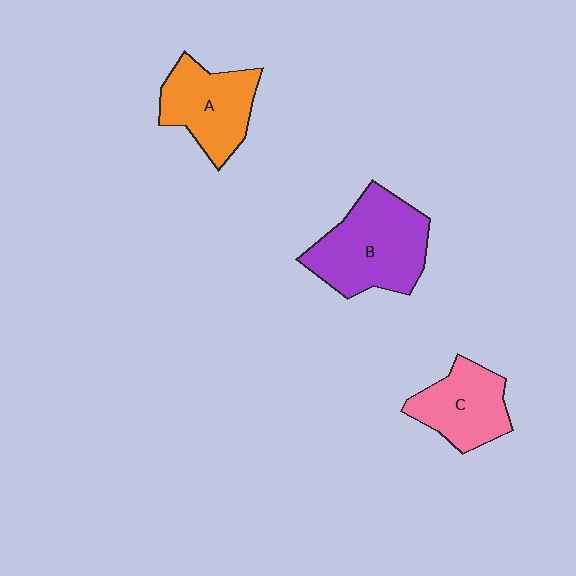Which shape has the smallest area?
Shape C (pink).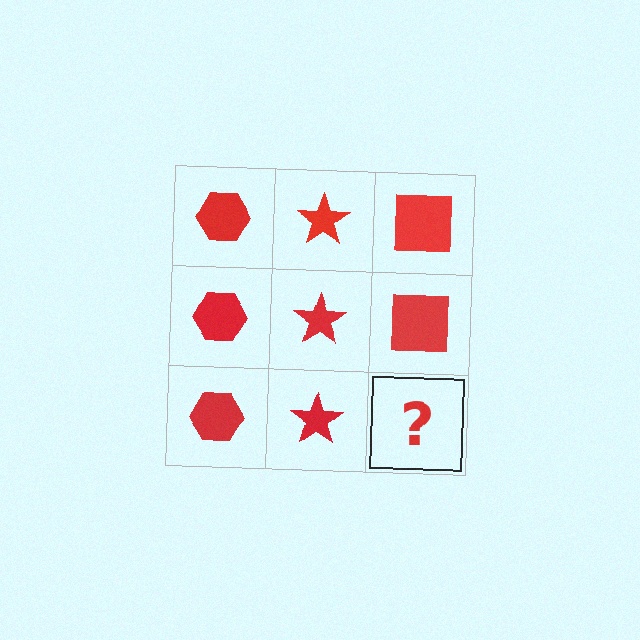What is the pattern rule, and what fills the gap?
The rule is that each column has a consistent shape. The gap should be filled with a red square.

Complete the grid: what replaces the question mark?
The question mark should be replaced with a red square.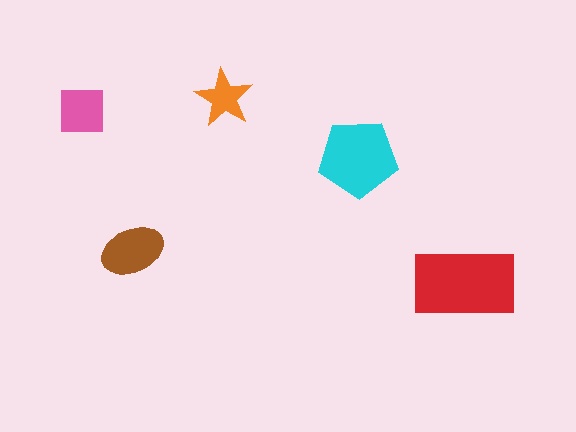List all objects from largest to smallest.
The red rectangle, the cyan pentagon, the brown ellipse, the pink square, the orange star.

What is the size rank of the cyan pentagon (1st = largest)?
2nd.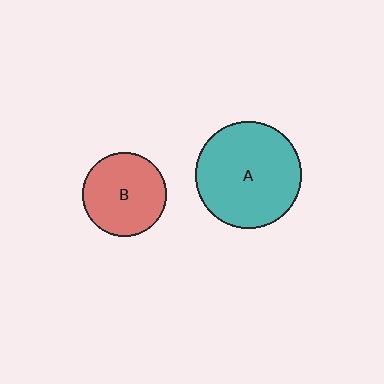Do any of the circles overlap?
No, none of the circles overlap.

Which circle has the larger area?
Circle A (teal).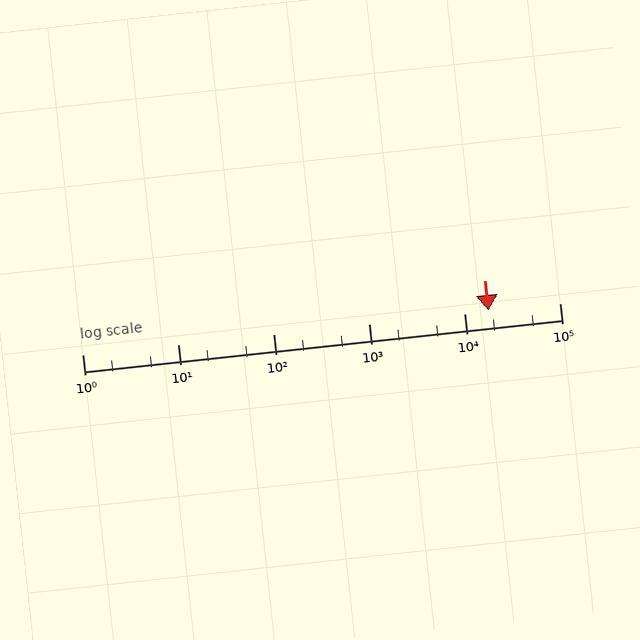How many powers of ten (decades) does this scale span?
The scale spans 5 decades, from 1 to 100000.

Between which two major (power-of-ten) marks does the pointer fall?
The pointer is between 10000 and 100000.